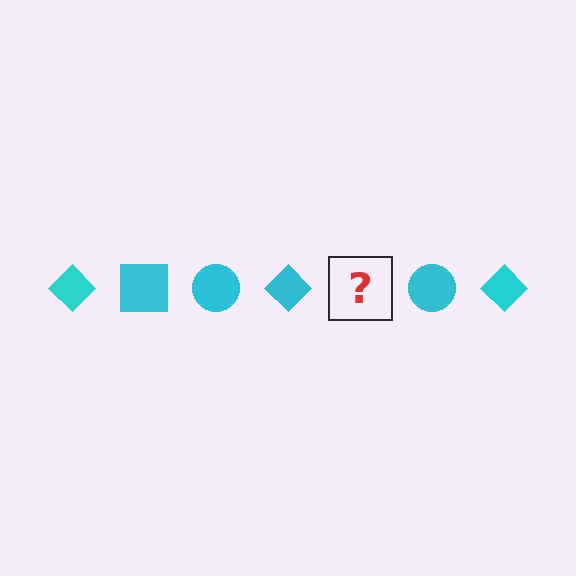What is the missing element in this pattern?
The missing element is a cyan square.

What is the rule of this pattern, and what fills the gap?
The rule is that the pattern cycles through diamond, square, circle shapes in cyan. The gap should be filled with a cyan square.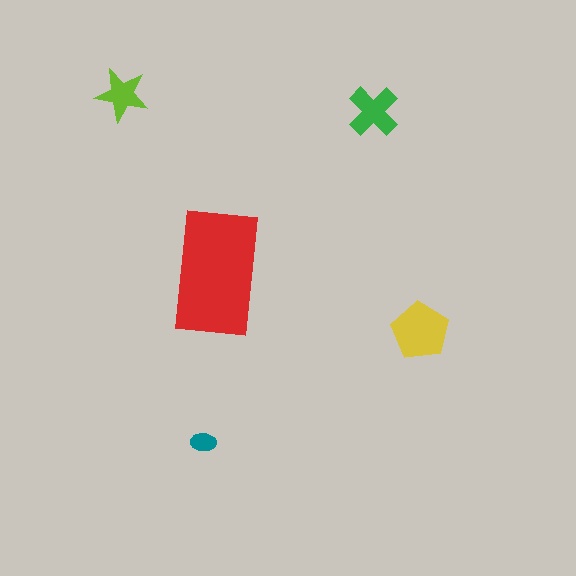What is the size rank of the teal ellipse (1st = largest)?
5th.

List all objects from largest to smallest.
The red rectangle, the yellow pentagon, the green cross, the lime star, the teal ellipse.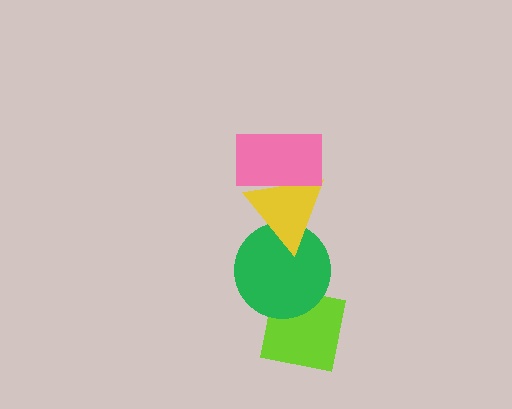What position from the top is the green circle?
The green circle is 3rd from the top.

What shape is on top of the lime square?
The green circle is on top of the lime square.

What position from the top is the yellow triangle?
The yellow triangle is 2nd from the top.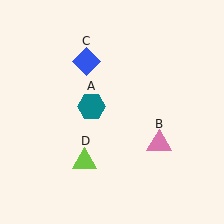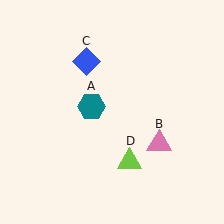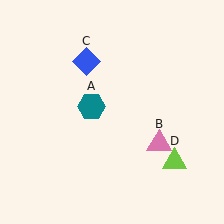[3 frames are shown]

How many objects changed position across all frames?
1 object changed position: lime triangle (object D).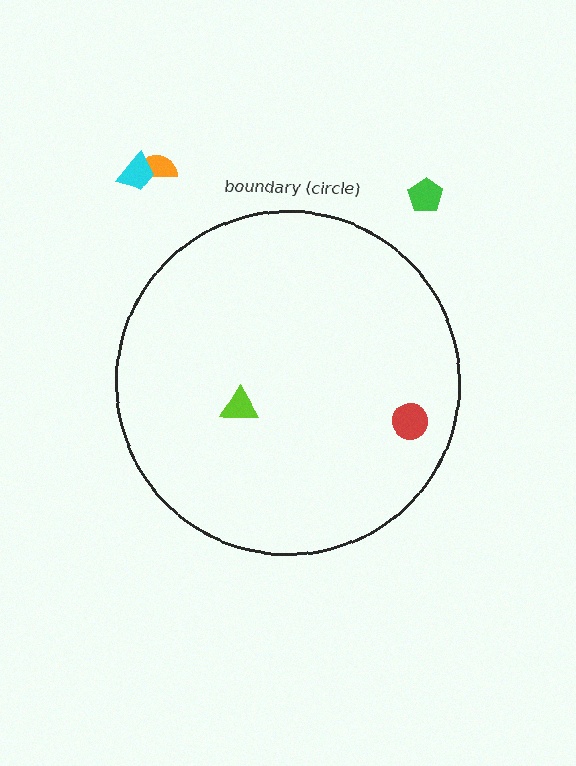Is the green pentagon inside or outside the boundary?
Outside.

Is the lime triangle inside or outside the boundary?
Inside.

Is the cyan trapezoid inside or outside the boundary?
Outside.